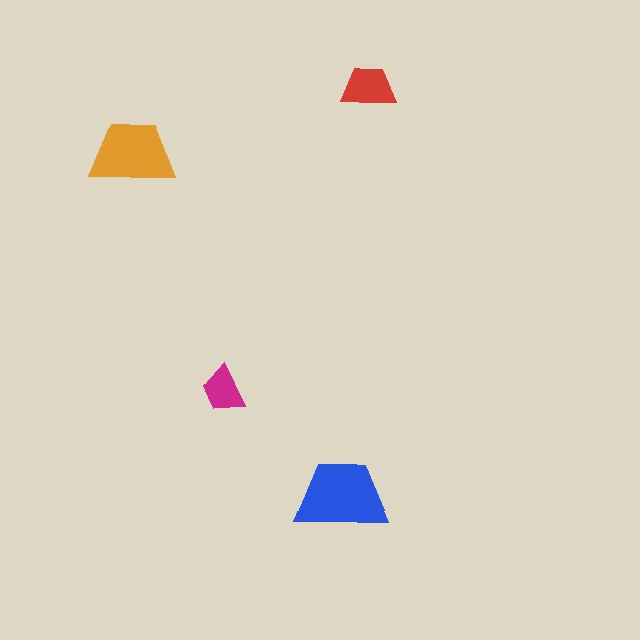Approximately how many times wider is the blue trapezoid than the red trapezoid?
About 1.5 times wider.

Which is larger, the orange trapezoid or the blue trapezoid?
The blue one.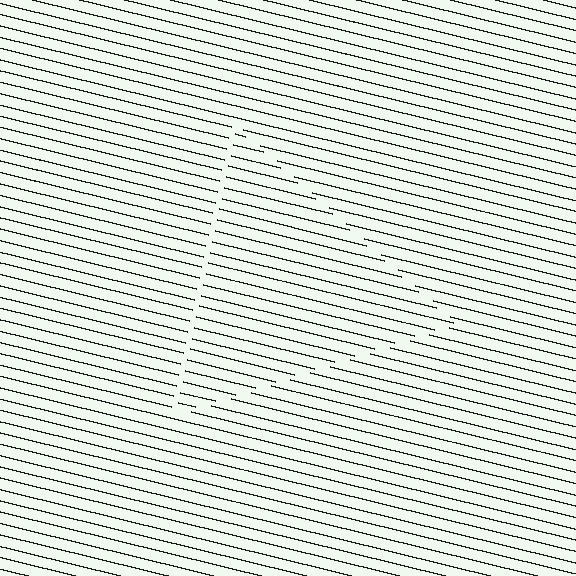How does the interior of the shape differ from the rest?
The interior of the shape contains the same grating, shifted by half a period — the contour is defined by the phase discontinuity where line-ends from the inner and outer gratings abut.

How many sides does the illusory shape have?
3 sides — the line-ends trace a triangle.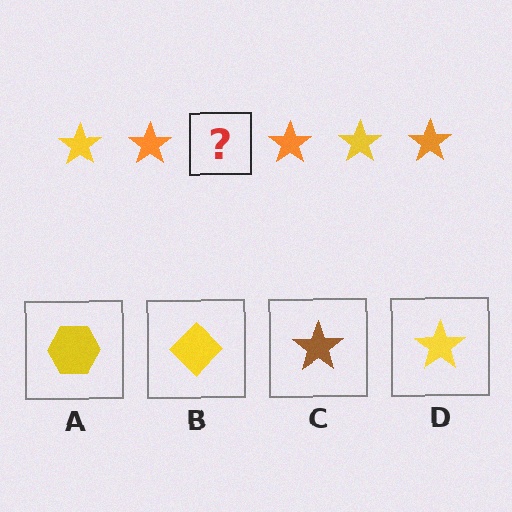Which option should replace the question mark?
Option D.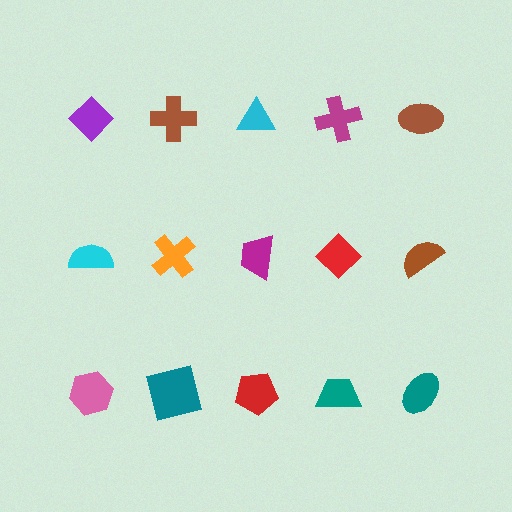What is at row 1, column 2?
A brown cross.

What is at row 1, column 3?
A cyan triangle.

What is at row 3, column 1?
A pink hexagon.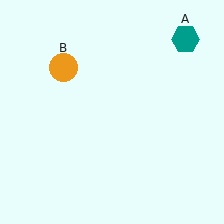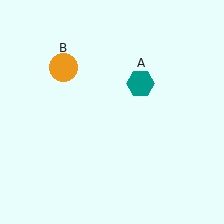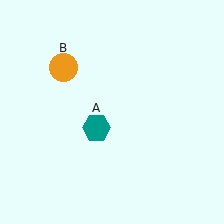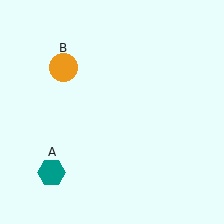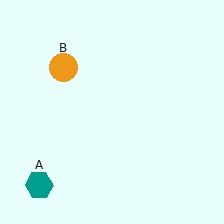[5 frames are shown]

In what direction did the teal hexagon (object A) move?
The teal hexagon (object A) moved down and to the left.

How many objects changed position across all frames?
1 object changed position: teal hexagon (object A).